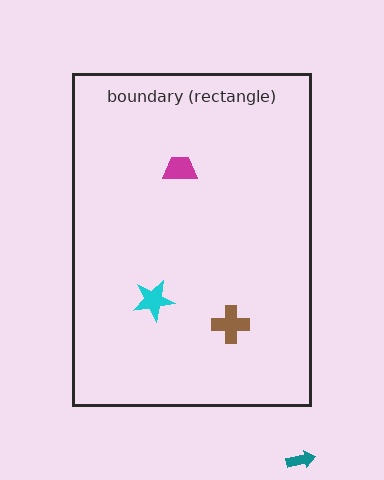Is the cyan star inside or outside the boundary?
Inside.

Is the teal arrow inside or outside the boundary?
Outside.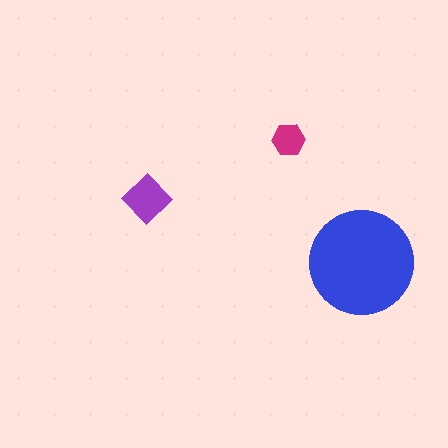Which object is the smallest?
The magenta hexagon.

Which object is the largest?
The blue circle.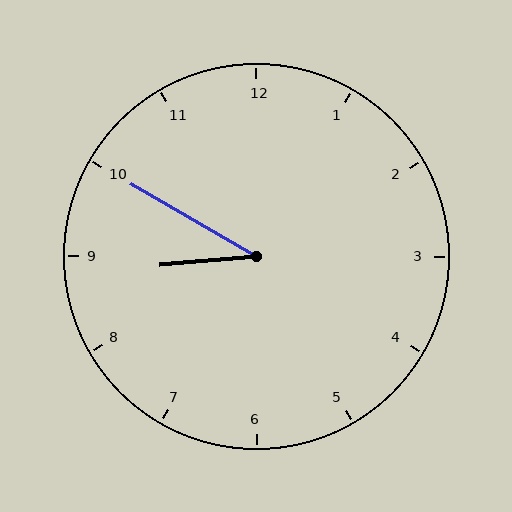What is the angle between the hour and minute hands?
Approximately 35 degrees.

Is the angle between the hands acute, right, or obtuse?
It is acute.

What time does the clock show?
8:50.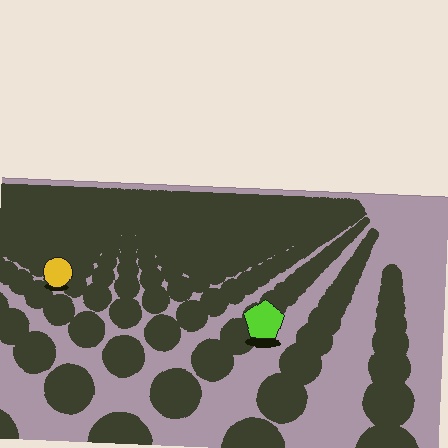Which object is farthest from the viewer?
The yellow circle is farthest from the viewer. It appears smaller and the ground texture around it is denser.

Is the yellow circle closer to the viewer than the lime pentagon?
No. The lime pentagon is closer — you can tell from the texture gradient: the ground texture is coarser near it.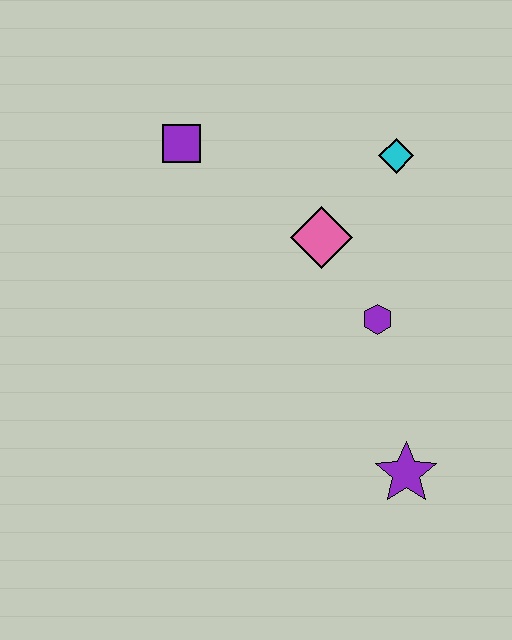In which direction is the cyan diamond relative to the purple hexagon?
The cyan diamond is above the purple hexagon.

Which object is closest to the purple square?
The pink diamond is closest to the purple square.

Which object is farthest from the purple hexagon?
The purple square is farthest from the purple hexagon.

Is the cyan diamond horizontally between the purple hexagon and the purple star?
Yes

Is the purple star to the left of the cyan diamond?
No